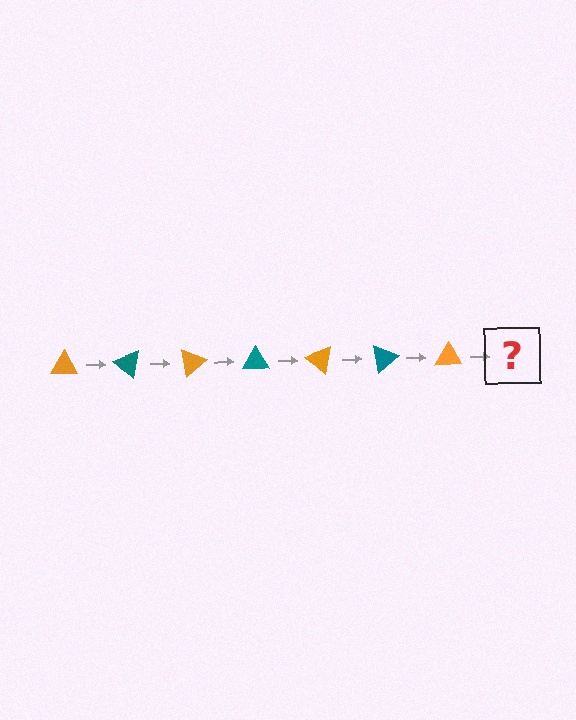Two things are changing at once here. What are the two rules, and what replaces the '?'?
The two rules are that it rotates 40 degrees each step and the color cycles through orange and teal. The '?' should be a teal triangle, rotated 280 degrees from the start.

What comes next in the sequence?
The next element should be a teal triangle, rotated 280 degrees from the start.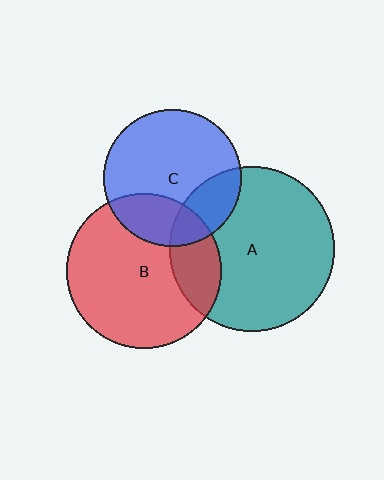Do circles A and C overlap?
Yes.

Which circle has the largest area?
Circle A (teal).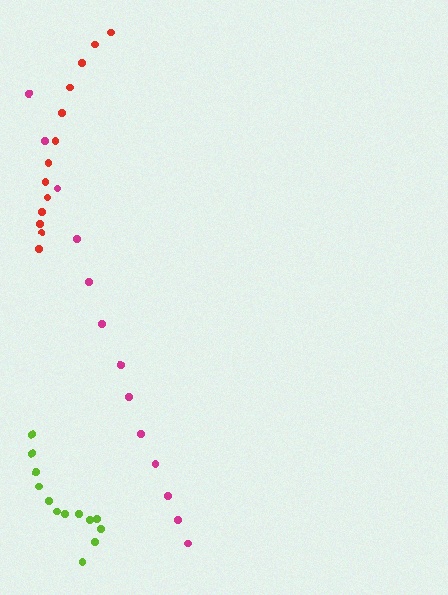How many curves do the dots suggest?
There are 3 distinct paths.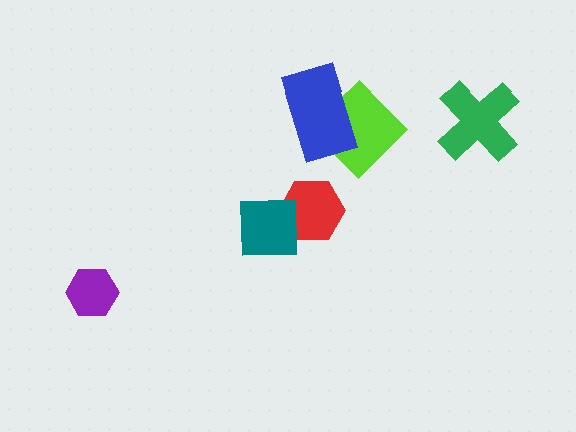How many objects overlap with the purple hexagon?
0 objects overlap with the purple hexagon.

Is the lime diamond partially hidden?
Yes, it is partially covered by another shape.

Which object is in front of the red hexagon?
The teal square is in front of the red hexagon.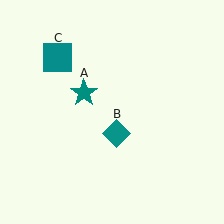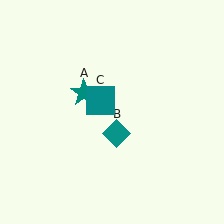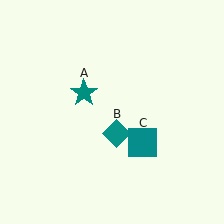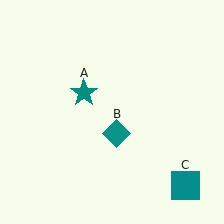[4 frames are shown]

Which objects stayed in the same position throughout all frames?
Teal star (object A) and teal diamond (object B) remained stationary.